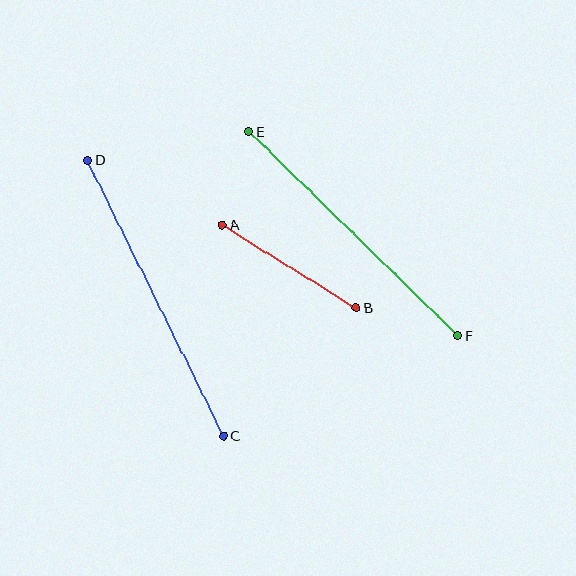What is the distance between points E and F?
The distance is approximately 292 pixels.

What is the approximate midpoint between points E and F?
The midpoint is at approximately (354, 234) pixels.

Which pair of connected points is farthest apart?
Points C and D are farthest apart.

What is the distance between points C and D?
The distance is approximately 308 pixels.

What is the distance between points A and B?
The distance is approximately 157 pixels.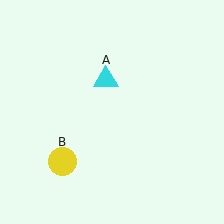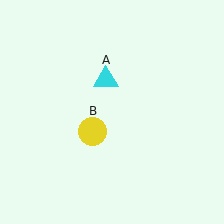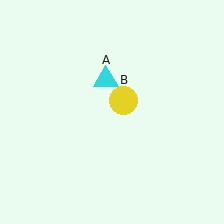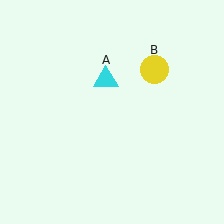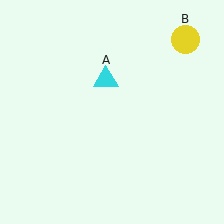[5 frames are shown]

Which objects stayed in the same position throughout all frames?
Cyan triangle (object A) remained stationary.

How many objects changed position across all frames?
1 object changed position: yellow circle (object B).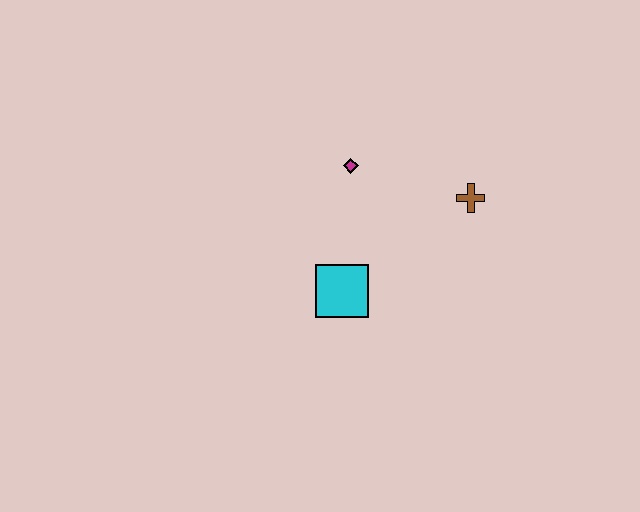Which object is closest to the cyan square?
The magenta diamond is closest to the cyan square.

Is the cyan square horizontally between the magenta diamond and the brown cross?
No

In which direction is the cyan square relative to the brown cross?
The cyan square is to the left of the brown cross.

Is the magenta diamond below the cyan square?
No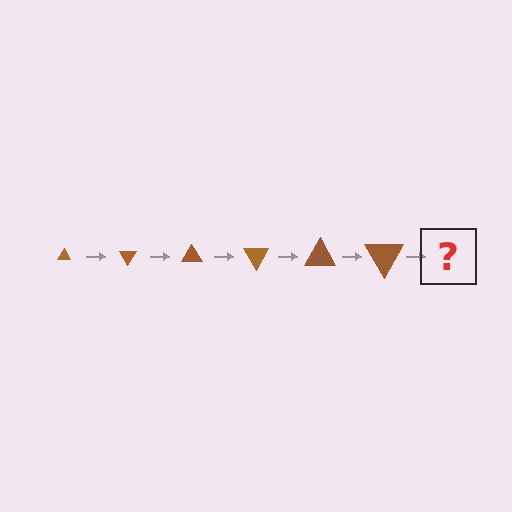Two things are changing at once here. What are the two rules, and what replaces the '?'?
The two rules are that the triangle grows larger each step and it rotates 60 degrees each step. The '?' should be a triangle, larger than the previous one and rotated 360 degrees from the start.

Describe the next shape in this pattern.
It should be a triangle, larger than the previous one and rotated 360 degrees from the start.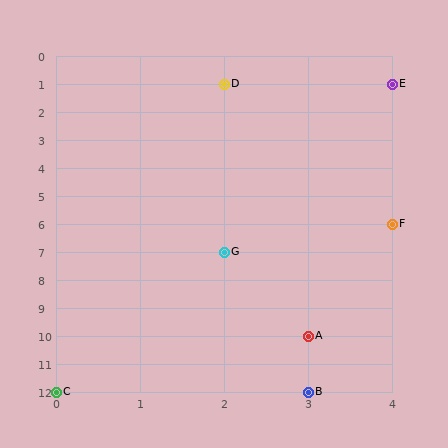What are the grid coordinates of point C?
Point C is at grid coordinates (0, 12).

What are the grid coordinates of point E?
Point E is at grid coordinates (4, 1).